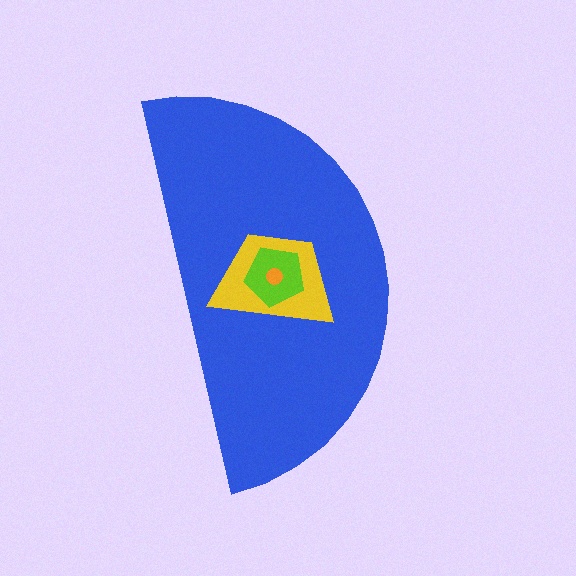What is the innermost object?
The orange circle.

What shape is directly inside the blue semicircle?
The yellow trapezoid.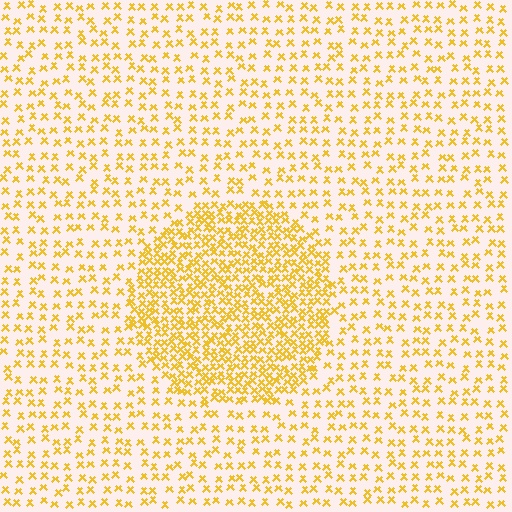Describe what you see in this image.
The image contains small yellow elements arranged at two different densities. A circle-shaped region is visible where the elements are more densely packed than the surrounding area.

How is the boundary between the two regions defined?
The boundary is defined by a change in element density (approximately 2.4x ratio). All elements are the same color, size, and shape.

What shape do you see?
I see a circle.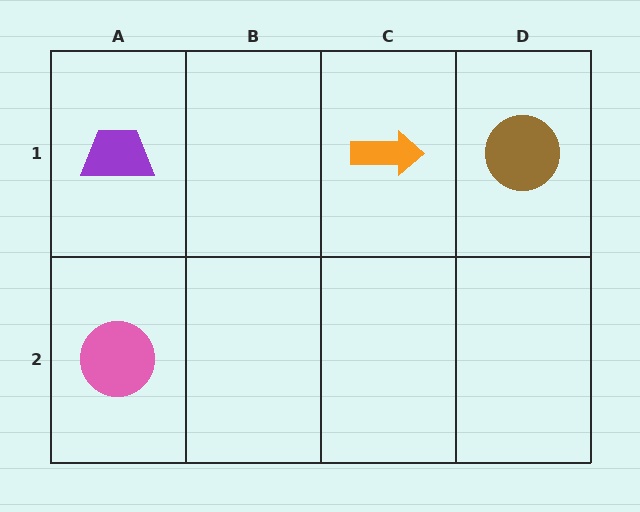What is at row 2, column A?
A pink circle.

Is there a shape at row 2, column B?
No, that cell is empty.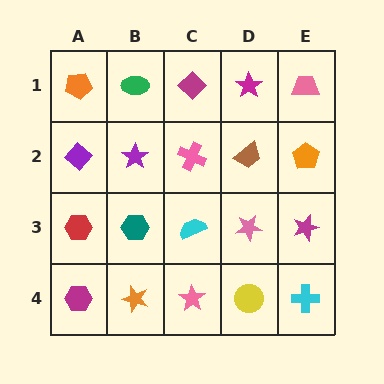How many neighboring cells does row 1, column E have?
2.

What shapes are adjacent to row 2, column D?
A magenta star (row 1, column D), a pink star (row 3, column D), a pink cross (row 2, column C), an orange pentagon (row 2, column E).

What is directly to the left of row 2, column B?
A purple diamond.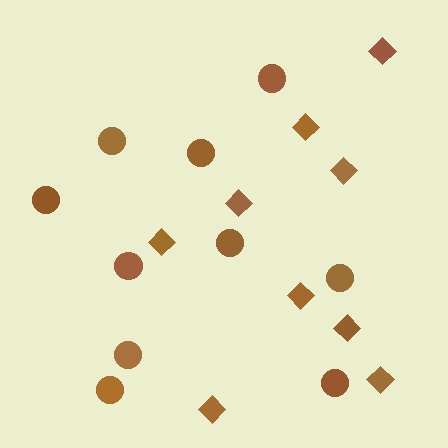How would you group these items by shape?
There are 2 groups: one group of circles (10) and one group of diamonds (9).